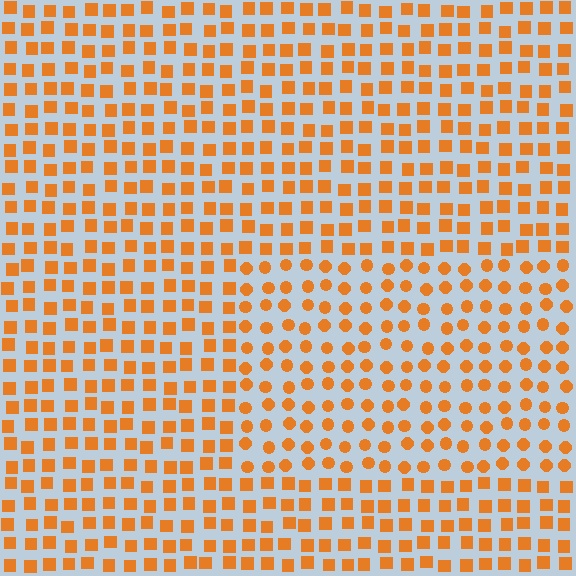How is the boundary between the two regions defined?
The boundary is defined by a change in element shape: circles inside vs. squares outside. All elements share the same color and spacing.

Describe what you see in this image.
The image is filled with small orange elements arranged in a uniform grid. A rectangle-shaped region contains circles, while the surrounding area contains squares. The boundary is defined purely by the change in element shape.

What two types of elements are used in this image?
The image uses circles inside the rectangle region and squares outside it.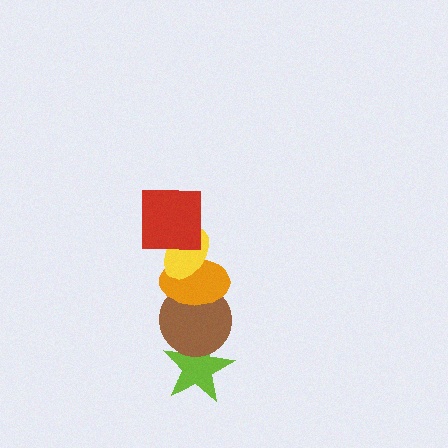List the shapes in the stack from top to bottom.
From top to bottom: the red square, the yellow ellipse, the orange ellipse, the brown circle, the lime star.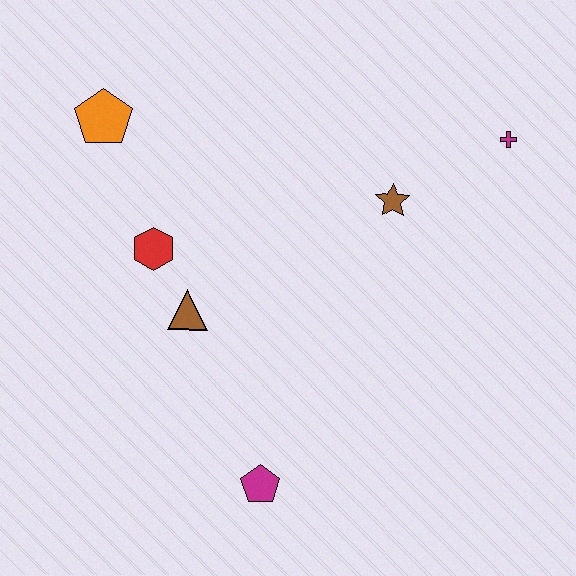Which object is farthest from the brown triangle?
The magenta cross is farthest from the brown triangle.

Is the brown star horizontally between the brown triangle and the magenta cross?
Yes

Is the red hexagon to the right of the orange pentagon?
Yes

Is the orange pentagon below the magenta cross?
No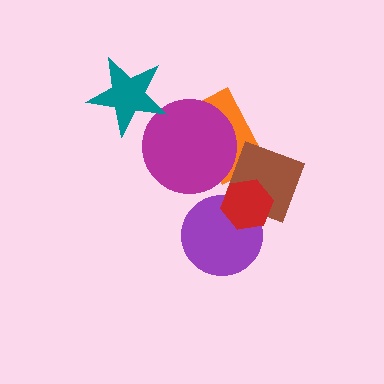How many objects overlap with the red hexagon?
2 objects overlap with the red hexagon.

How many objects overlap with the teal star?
1 object overlaps with the teal star.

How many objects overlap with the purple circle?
2 objects overlap with the purple circle.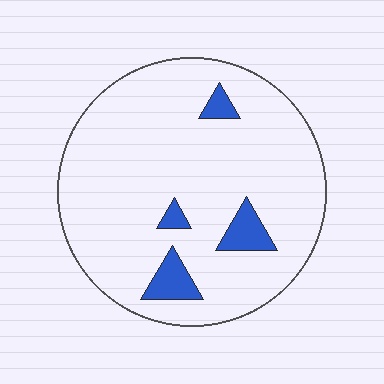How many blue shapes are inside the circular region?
4.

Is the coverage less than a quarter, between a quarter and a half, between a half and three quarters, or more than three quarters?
Less than a quarter.